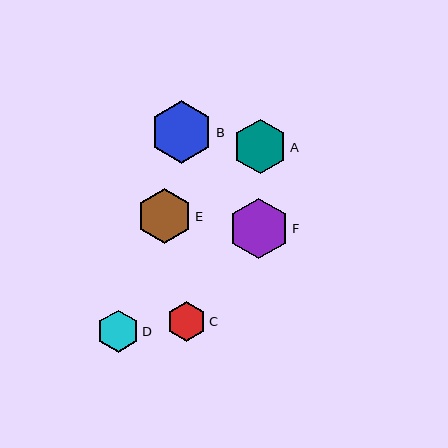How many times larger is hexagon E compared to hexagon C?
Hexagon E is approximately 1.4 times the size of hexagon C.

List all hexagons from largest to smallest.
From largest to smallest: B, F, E, A, D, C.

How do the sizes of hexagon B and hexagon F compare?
Hexagon B and hexagon F are approximately the same size.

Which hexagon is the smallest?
Hexagon C is the smallest with a size of approximately 40 pixels.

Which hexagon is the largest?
Hexagon B is the largest with a size of approximately 62 pixels.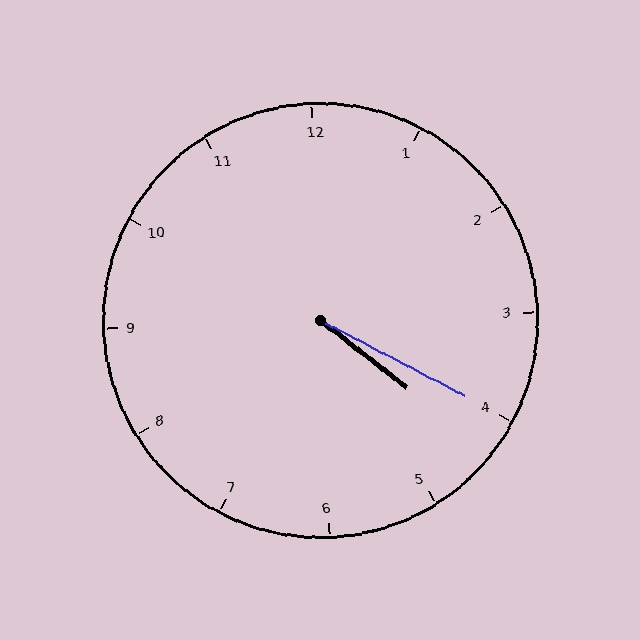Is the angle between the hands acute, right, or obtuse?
It is acute.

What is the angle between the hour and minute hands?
Approximately 10 degrees.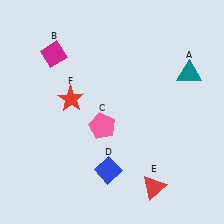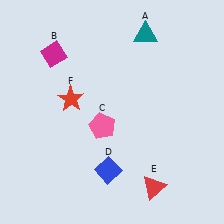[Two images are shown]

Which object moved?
The teal triangle (A) moved left.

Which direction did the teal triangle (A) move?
The teal triangle (A) moved left.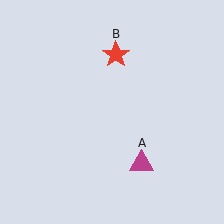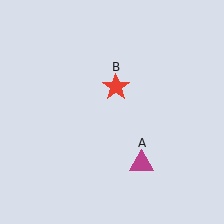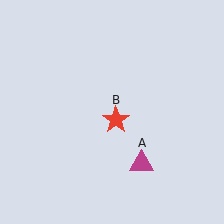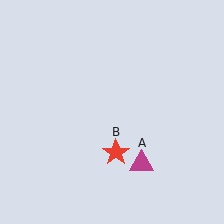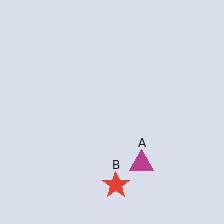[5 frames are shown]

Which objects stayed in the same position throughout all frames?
Magenta triangle (object A) remained stationary.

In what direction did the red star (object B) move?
The red star (object B) moved down.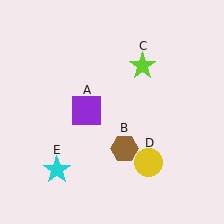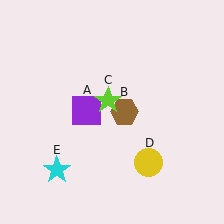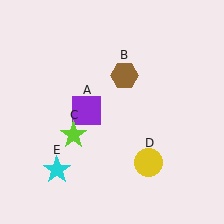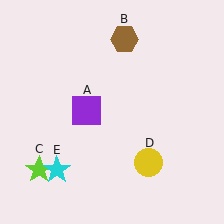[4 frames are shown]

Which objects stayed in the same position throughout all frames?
Purple square (object A) and yellow circle (object D) and cyan star (object E) remained stationary.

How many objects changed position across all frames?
2 objects changed position: brown hexagon (object B), lime star (object C).